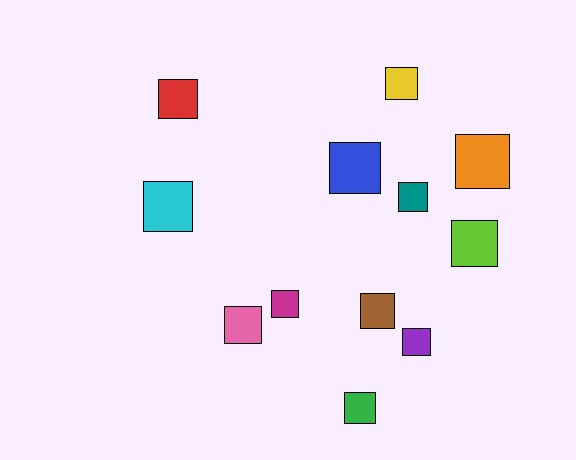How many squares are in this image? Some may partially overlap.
There are 12 squares.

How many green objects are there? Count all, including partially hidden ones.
There is 1 green object.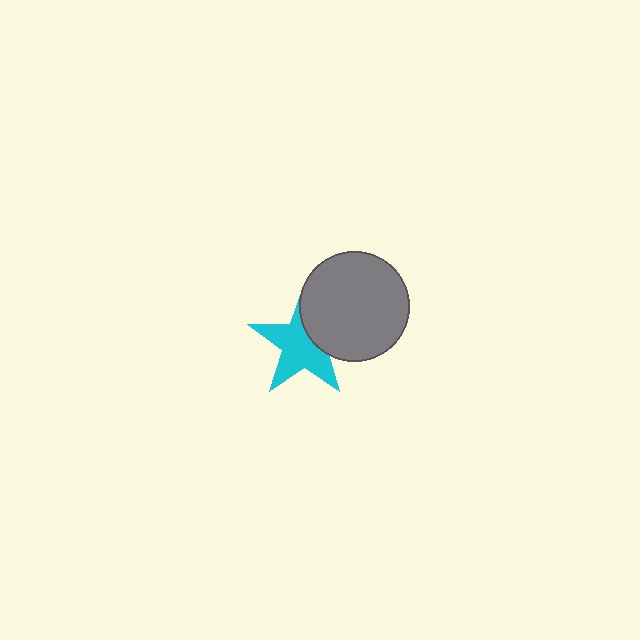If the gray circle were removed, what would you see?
You would see the complete cyan star.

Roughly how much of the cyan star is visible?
Most of it is visible (roughly 67%).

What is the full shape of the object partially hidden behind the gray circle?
The partially hidden object is a cyan star.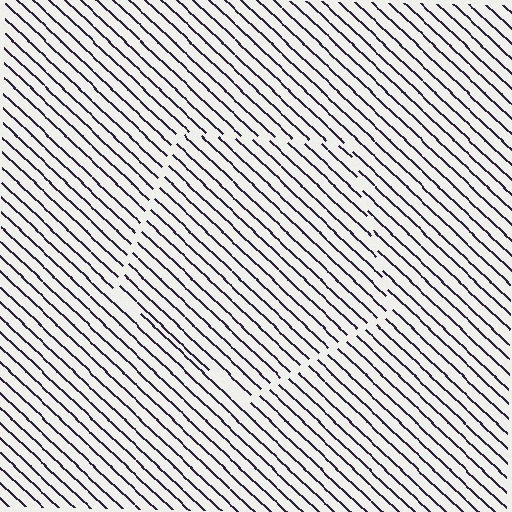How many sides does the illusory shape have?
5 sides — the line-ends trace a pentagon.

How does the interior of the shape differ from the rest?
The interior of the shape contains the same grating, shifted by half a period — the contour is defined by the phase discontinuity where line-ends from the inner and outer gratings abut.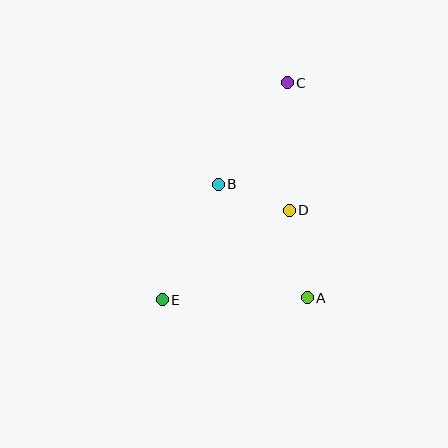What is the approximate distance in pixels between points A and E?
The distance between A and E is approximately 145 pixels.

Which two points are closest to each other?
Points B and D are closest to each other.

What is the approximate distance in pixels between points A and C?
The distance between A and C is approximately 216 pixels.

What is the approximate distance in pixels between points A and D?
The distance between A and D is approximately 89 pixels.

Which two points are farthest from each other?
Points C and E are farthest from each other.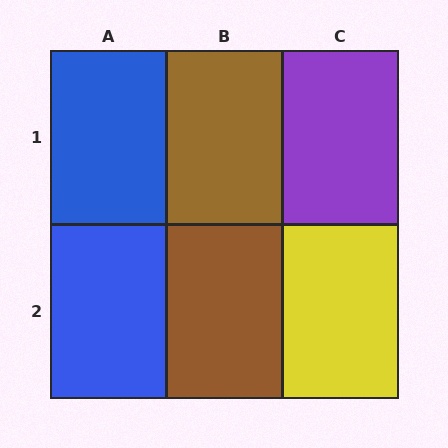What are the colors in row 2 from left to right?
Blue, brown, yellow.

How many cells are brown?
2 cells are brown.